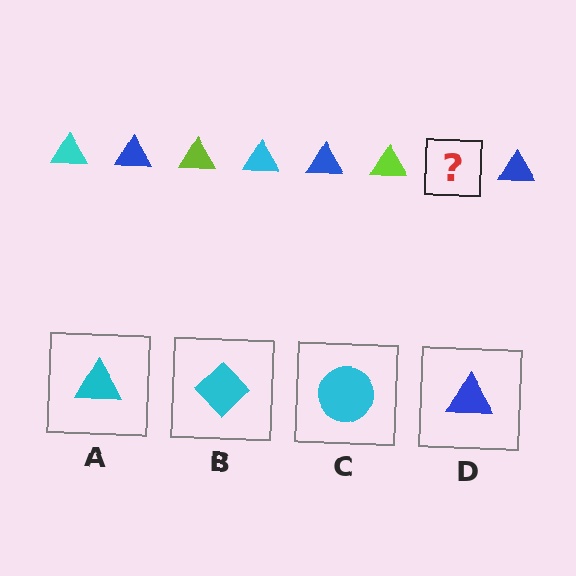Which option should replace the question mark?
Option A.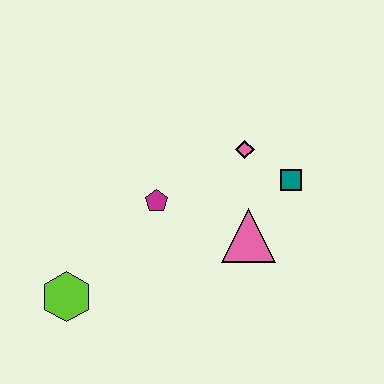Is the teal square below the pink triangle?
No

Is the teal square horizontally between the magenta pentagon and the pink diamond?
No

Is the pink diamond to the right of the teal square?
No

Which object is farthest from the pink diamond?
The lime hexagon is farthest from the pink diamond.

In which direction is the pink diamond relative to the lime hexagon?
The pink diamond is to the right of the lime hexagon.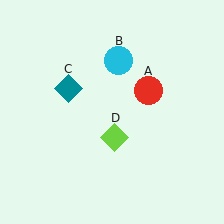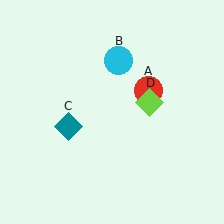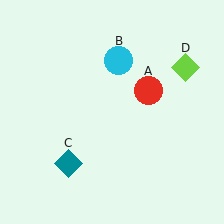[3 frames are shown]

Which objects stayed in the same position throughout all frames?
Red circle (object A) and cyan circle (object B) remained stationary.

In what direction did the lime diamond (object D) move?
The lime diamond (object D) moved up and to the right.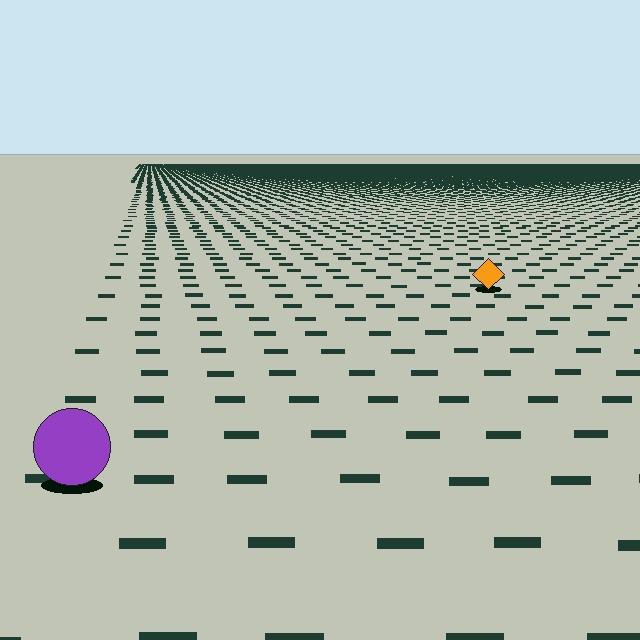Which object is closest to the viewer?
The purple circle is closest. The texture marks near it are larger and more spread out.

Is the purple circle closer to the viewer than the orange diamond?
Yes. The purple circle is closer — you can tell from the texture gradient: the ground texture is coarser near it.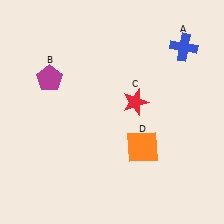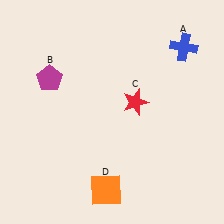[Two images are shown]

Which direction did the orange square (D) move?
The orange square (D) moved down.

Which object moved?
The orange square (D) moved down.